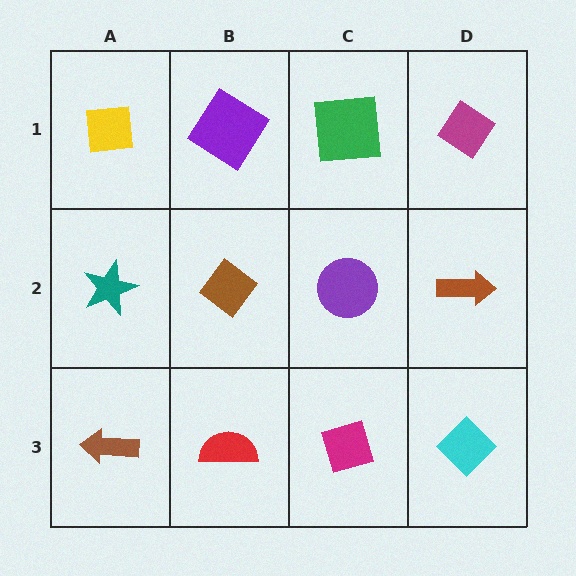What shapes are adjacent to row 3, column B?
A brown diamond (row 2, column B), a brown arrow (row 3, column A), a magenta diamond (row 3, column C).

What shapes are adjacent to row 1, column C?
A purple circle (row 2, column C), a purple diamond (row 1, column B), a magenta diamond (row 1, column D).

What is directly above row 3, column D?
A brown arrow.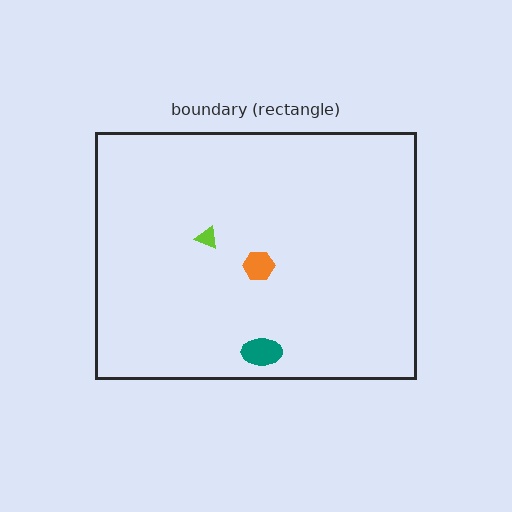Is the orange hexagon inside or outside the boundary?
Inside.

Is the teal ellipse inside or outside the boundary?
Inside.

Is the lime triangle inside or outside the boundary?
Inside.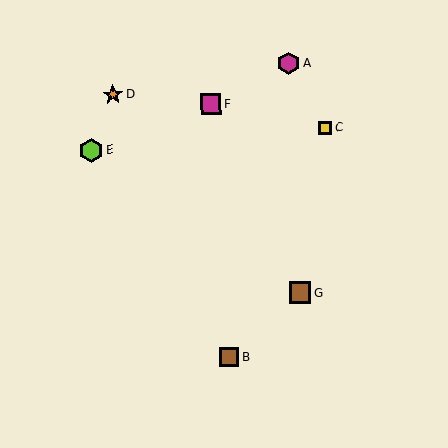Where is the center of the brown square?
The center of the brown square is at (300, 292).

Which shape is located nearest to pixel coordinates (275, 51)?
The magenta hexagon (labeled A) at (289, 63) is nearest to that location.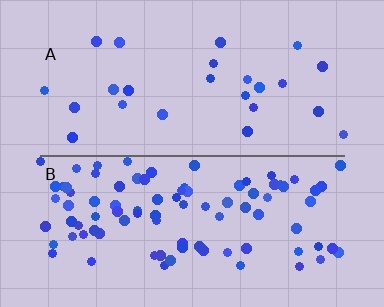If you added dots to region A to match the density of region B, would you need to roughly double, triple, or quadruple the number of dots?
Approximately quadruple.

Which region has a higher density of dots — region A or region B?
B (the bottom).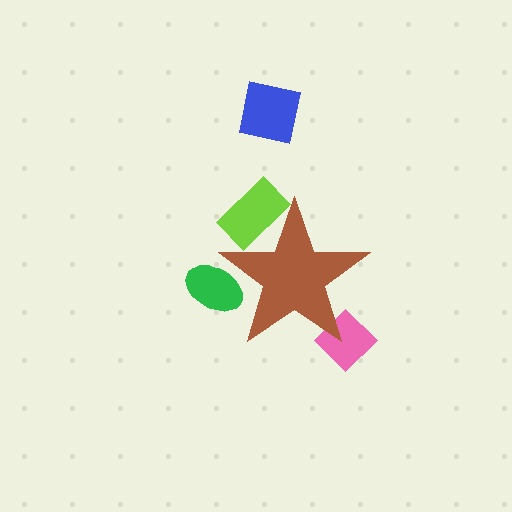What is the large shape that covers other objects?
A brown star.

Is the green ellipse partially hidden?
Yes, the green ellipse is partially hidden behind the brown star.